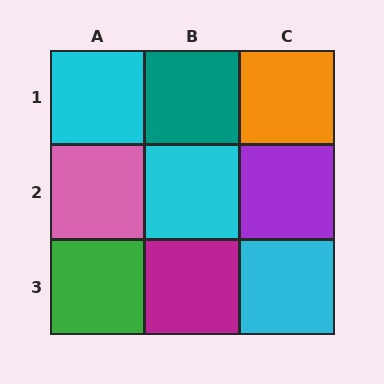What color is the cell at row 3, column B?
Magenta.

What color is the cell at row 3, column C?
Cyan.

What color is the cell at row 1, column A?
Cyan.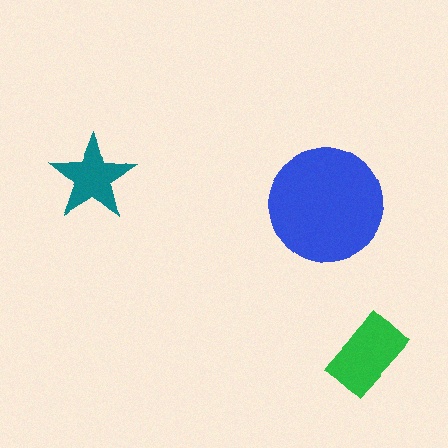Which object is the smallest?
The teal star.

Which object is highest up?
The teal star is topmost.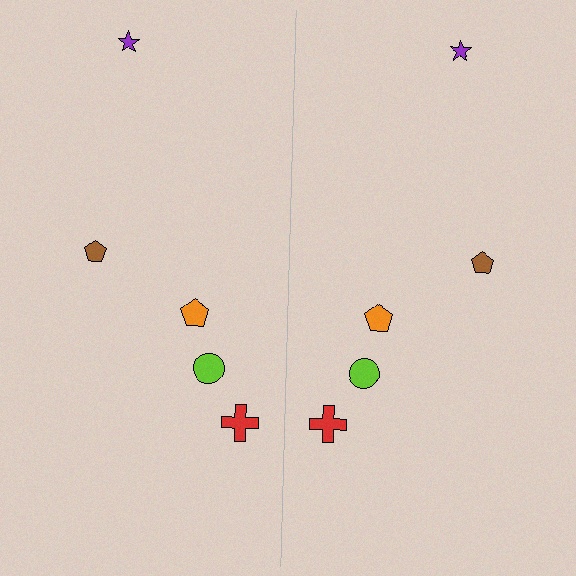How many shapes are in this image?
There are 10 shapes in this image.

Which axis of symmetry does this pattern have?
The pattern has a vertical axis of symmetry running through the center of the image.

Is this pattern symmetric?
Yes, this pattern has bilateral (reflection) symmetry.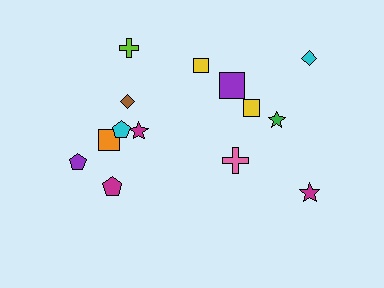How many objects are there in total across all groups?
There are 14 objects.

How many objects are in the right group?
There are 6 objects.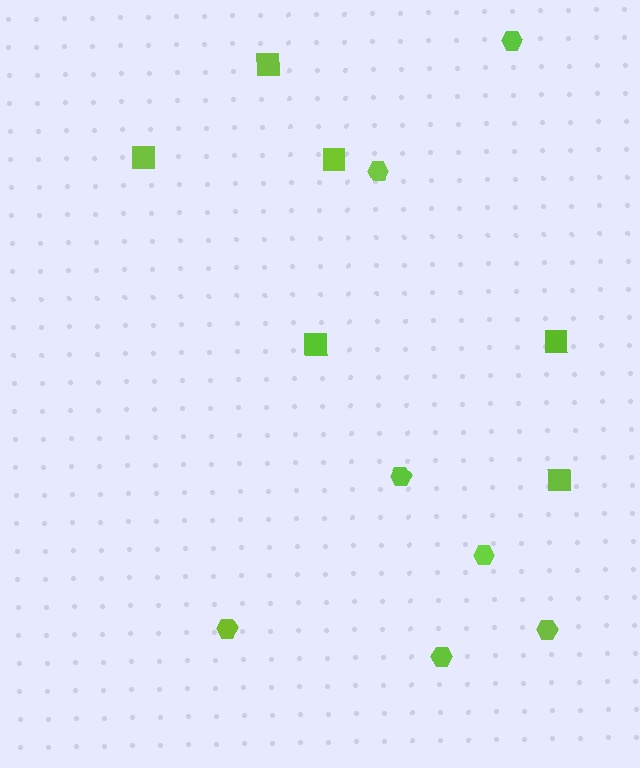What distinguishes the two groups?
There are 2 groups: one group of hexagons (7) and one group of squares (6).